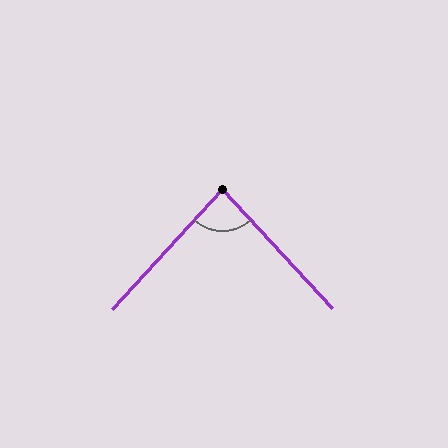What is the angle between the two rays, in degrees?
Approximately 85 degrees.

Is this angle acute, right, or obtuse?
It is approximately a right angle.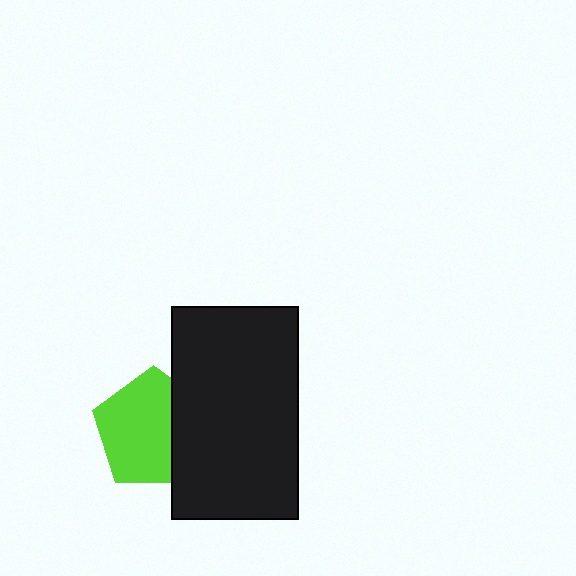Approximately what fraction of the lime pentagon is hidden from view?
Roughly 30% of the lime pentagon is hidden behind the black rectangle.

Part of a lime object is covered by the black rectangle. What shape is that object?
It is a pentagon.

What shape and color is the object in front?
The object in front is a black rectangle.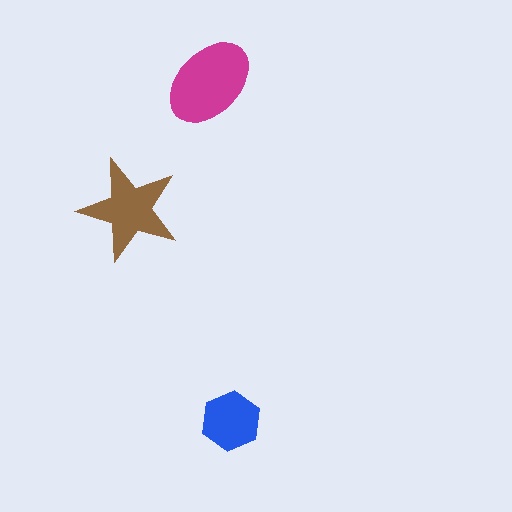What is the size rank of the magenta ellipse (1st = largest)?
1st.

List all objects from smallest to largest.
The blue hexagon, the brown star, the magenta ellipse.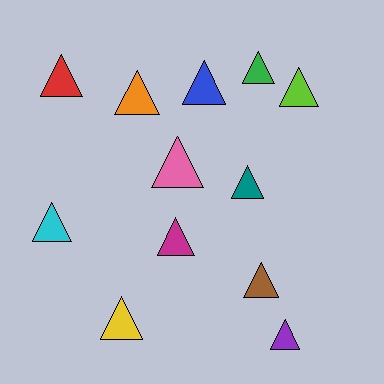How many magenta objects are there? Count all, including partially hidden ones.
There is 1 magenta object.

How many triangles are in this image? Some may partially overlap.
There are 12 triangles.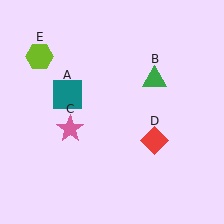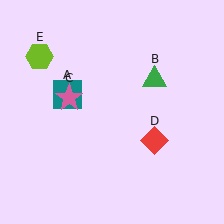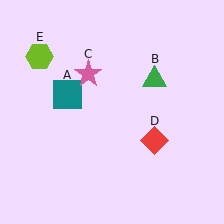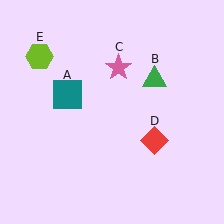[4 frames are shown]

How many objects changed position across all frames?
1 object changed position: pink star (object C).